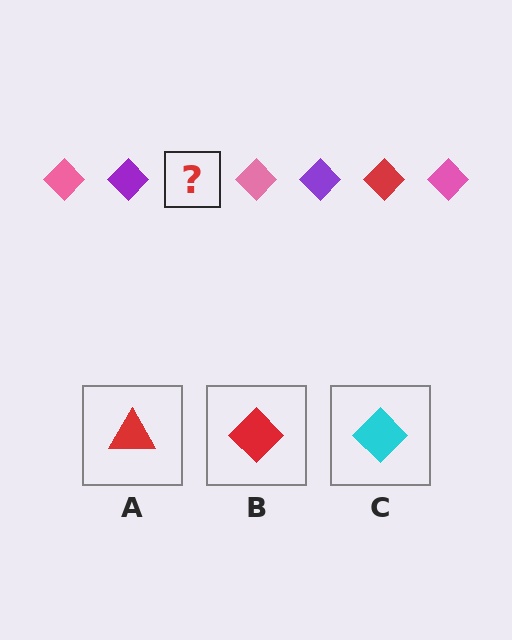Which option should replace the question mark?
Option B.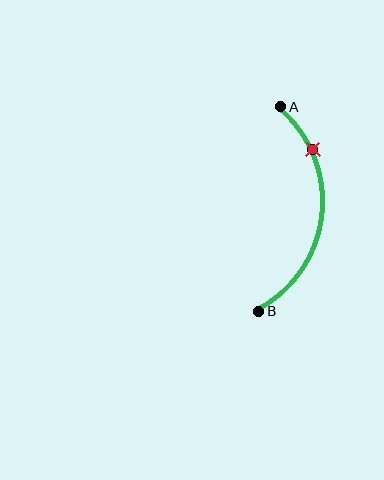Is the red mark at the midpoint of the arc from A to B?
No. The red mark lies on the arc but is closer to endpoint A. The arc midpoint would be at the point on the curve equidistant along the arc from both A and B.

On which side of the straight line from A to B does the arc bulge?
The arc bulges to the right of the straight line connecting A and B.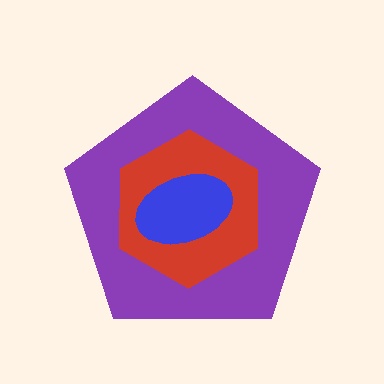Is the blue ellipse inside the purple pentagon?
Yes.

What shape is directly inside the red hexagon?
The blue ellipse.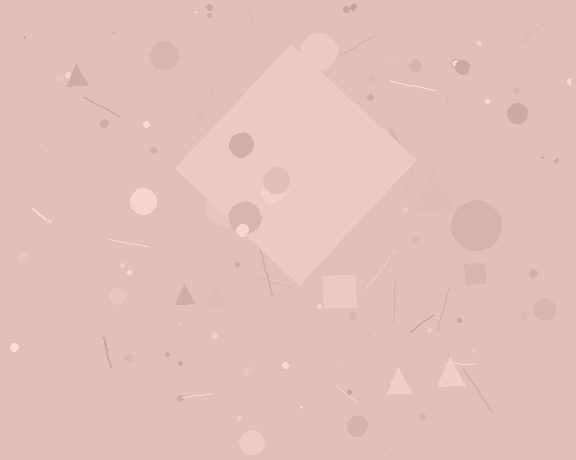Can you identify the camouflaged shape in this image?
The camouflaged shape is a diamond.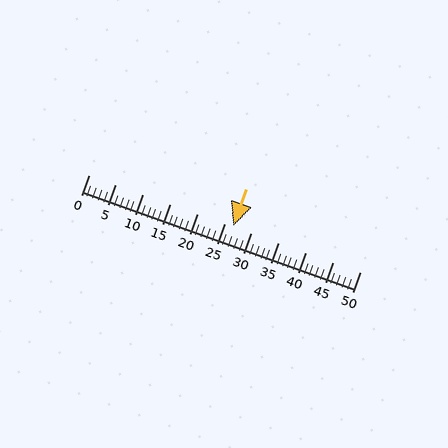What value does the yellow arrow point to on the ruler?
The yellow arrow points to approximately 27.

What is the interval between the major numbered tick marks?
The major tick marks are spaced 5 units apart.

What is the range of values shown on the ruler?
The ruler shows values from 0 to 50.